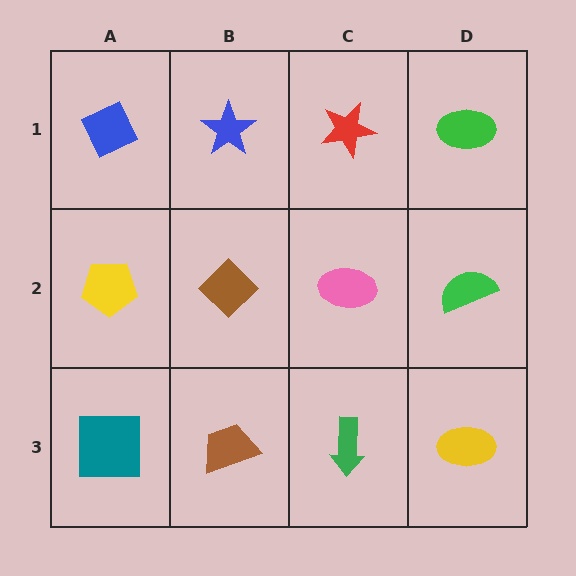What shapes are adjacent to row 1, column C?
A pink ellipse (row 2, column C), a blue star (row 1, column B), a green ellipse (row 1, column D).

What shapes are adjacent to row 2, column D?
A green ellipse (row 1, column D), a yellow ellipse (row 3, column D), a pink ellipse (row 2, column C).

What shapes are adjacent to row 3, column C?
A pink ellipse (row 2, column C), a brown trapezoid (row 3, column B), a yellow ellipse (row 3, column D).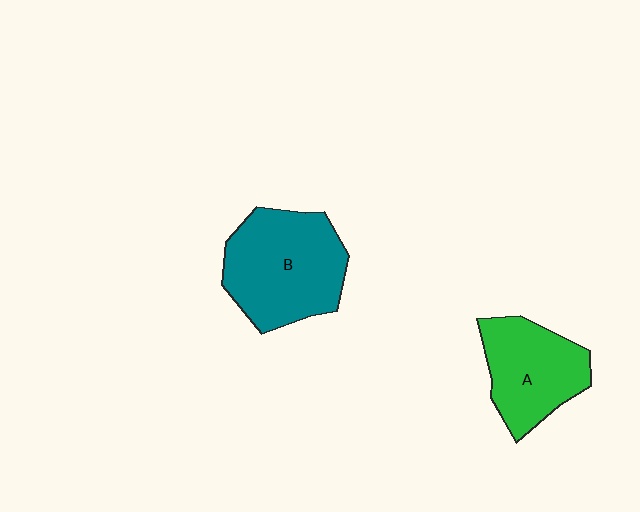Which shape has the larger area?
Shape B (teal).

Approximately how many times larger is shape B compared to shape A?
Approximately 1.3 times.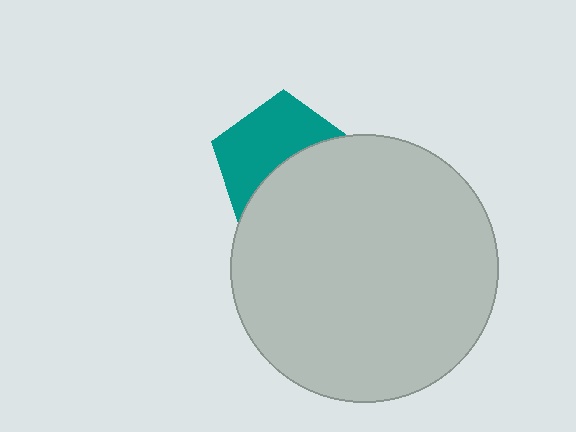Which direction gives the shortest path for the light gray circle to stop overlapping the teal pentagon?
Moving down gives the shortest separation.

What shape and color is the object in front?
The object in front is a light gray circle.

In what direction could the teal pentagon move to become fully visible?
The teal pentagon could move up. That would shift it out from behind the light gray circle entirely.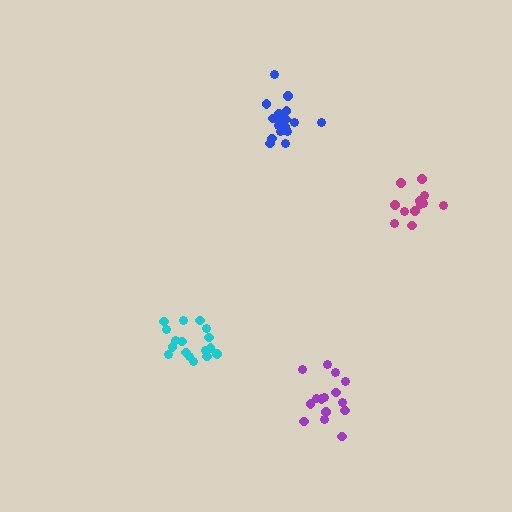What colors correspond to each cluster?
The clusters are colored: magenta, purple, cyan, blue.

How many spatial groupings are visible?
There are 4 spatial groupings.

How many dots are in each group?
Group 1: 12 dots, Group 2: 15 dots, Group 3: 17 dots, Group 4: 18 dots (62 total).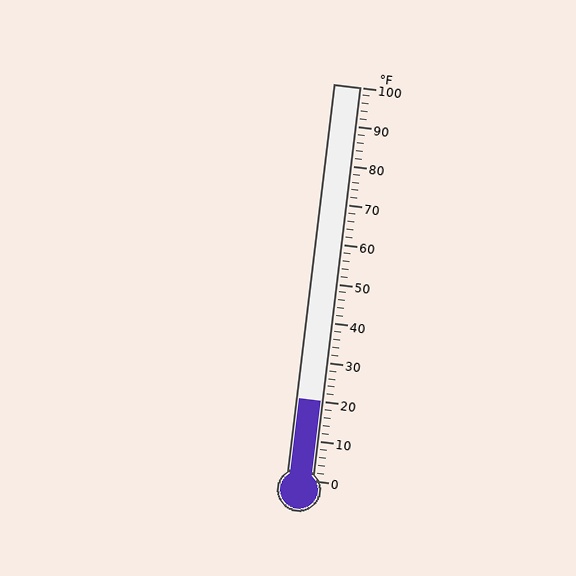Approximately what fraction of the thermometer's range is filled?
The thermometer is filled to approximately 20% of its range.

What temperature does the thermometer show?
The thermometer shows approximately 20°F.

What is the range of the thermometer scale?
The thermometer scale ranges from 0°F to 100°F.